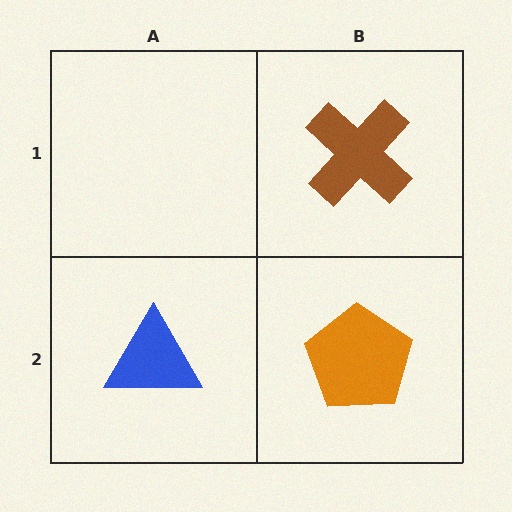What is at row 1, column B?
A brown cross.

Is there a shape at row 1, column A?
No, that cell is empty.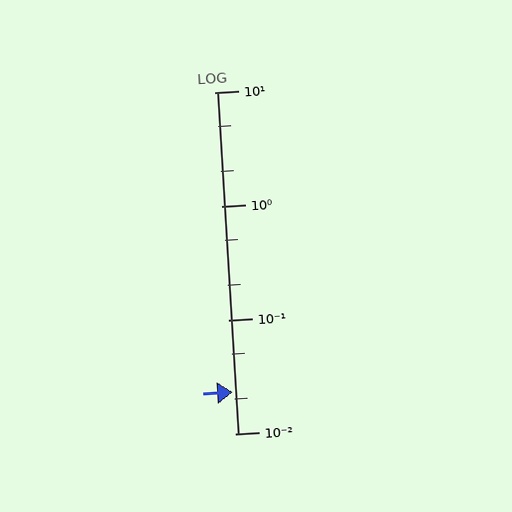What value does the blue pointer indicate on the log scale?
The pointer indicates approximately 0.023.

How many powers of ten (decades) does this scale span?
The scale spans 3 decades, from 0.01 to 10.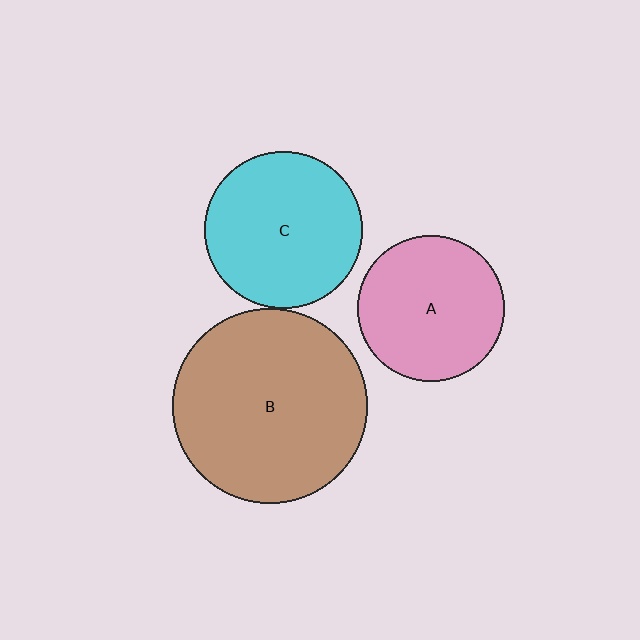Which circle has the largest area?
Circle B (brown).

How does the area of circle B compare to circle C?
Approximately 1.5 times.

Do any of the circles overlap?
No, none of the circles overlap.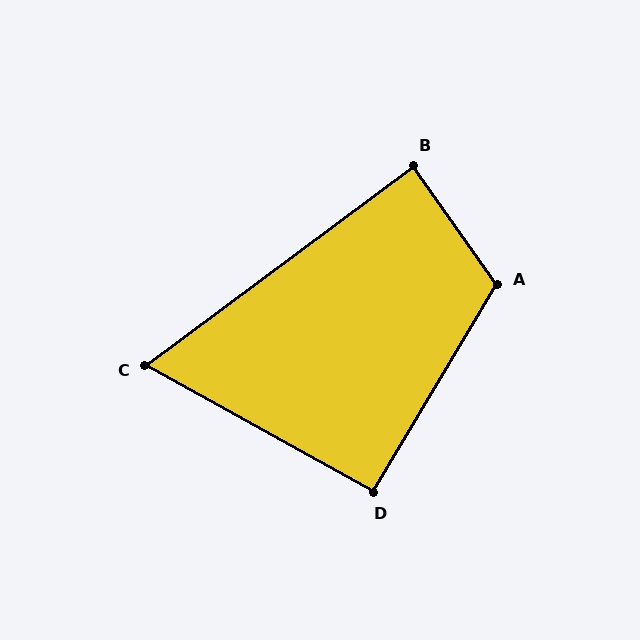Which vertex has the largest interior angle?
A, at approximately 114 degrees.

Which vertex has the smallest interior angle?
C, at approximately 66 degrees.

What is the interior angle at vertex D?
Approximately 92 degrees (approximately right).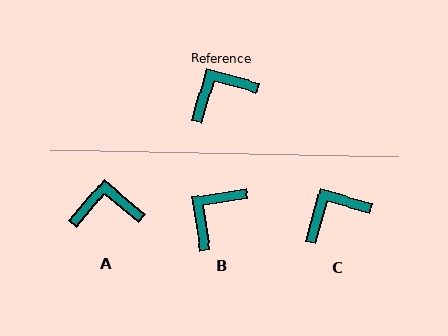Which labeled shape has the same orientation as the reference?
C.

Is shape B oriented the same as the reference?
No, it is off by about 25 degrees.